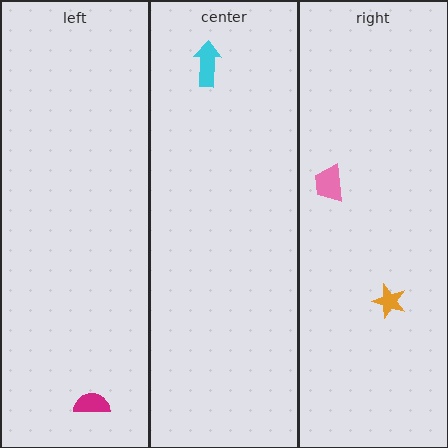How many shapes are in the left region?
1.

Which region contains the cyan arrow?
The center region.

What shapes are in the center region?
The cyan arrow.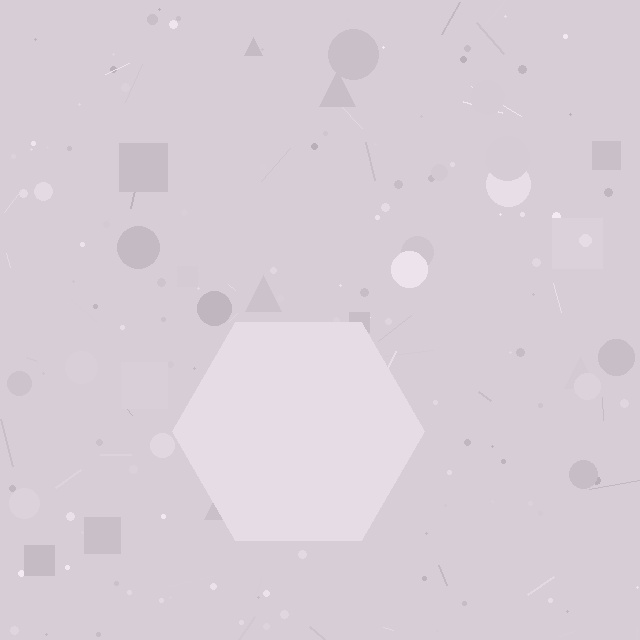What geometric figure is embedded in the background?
A hexagon is embedded in the background.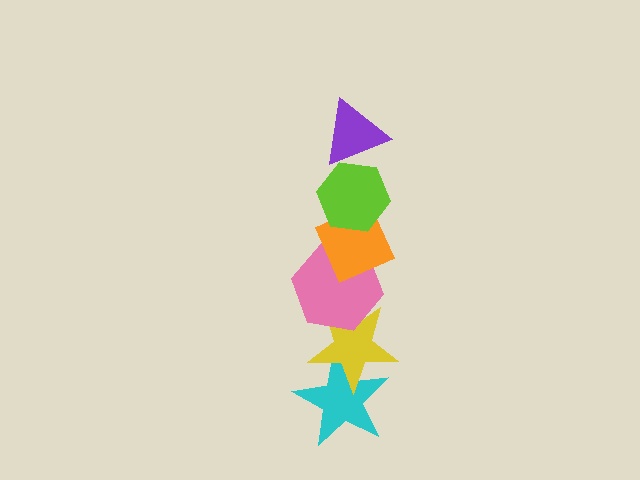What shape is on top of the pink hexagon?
The orange diamond is on top of the pink hexagon.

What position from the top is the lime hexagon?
The lime hexagon is 2nd from the top.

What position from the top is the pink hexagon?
The pink hexagon is 4th from the top.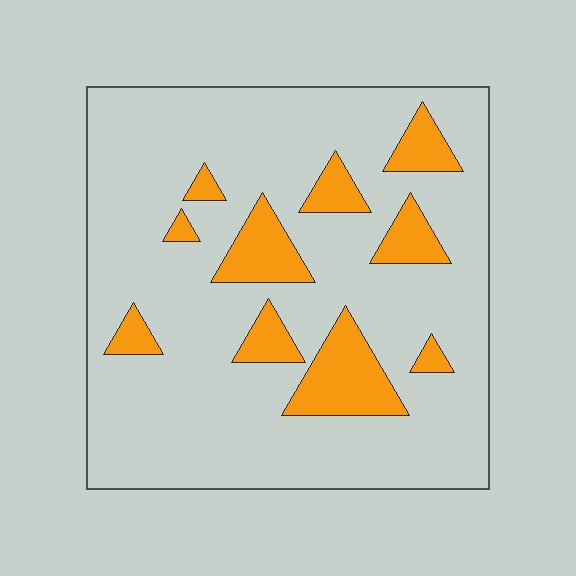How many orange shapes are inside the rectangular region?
10.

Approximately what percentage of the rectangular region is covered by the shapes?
Approximately 15%.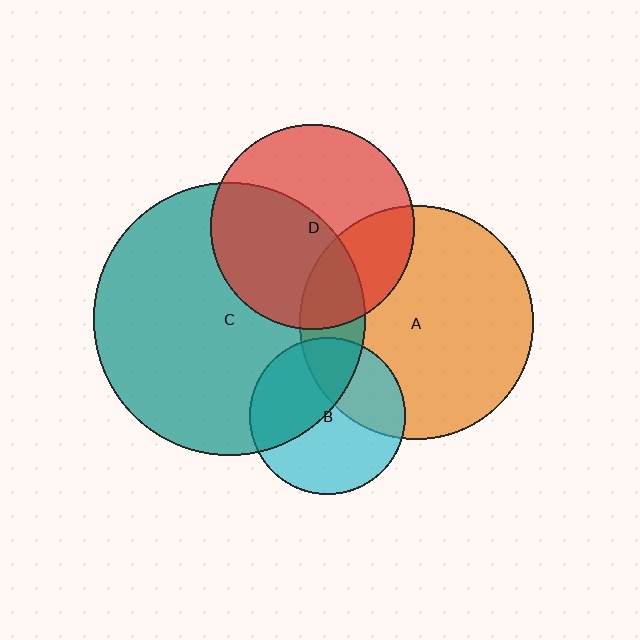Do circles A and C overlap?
Yes.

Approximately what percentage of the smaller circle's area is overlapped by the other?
Approximately 20%.